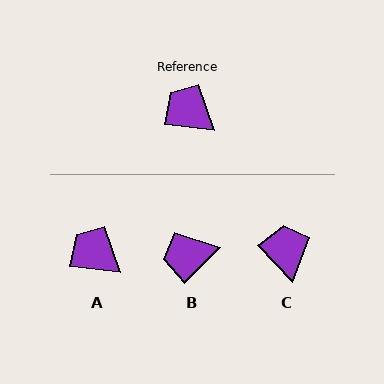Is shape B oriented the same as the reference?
No, it is off by about 53 degrees.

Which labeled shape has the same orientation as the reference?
A.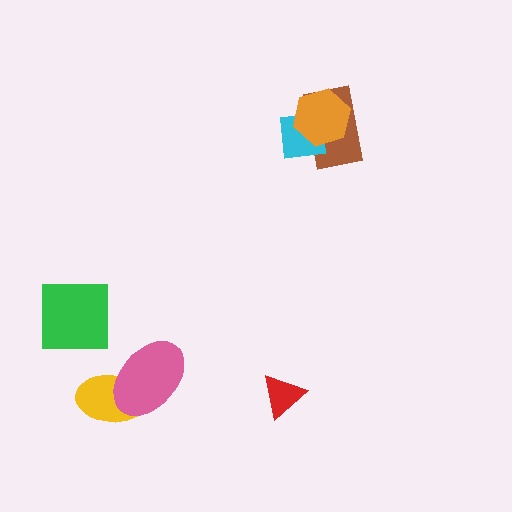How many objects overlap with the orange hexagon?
2 objects overlap with the orange hexagon.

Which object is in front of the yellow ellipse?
The pink ellipse is in front of the yellow ellipse.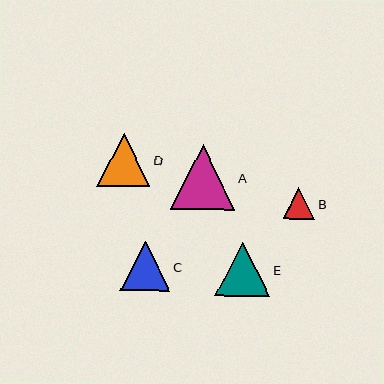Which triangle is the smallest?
Triangle B is the smallest with a size of approximately 31 pixels.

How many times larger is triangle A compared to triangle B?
Triangle A is approximately 2.1 times the size of triangle B.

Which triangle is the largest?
Triangle A is the largest with a size of approximately 65 pixels.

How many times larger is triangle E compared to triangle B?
Triangle E is approximately 1.7 times the size of triangle B.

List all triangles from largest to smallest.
From largest to smallest: A, E, D, C, B.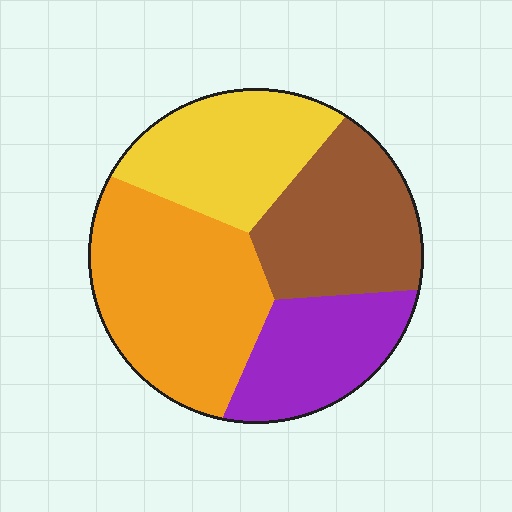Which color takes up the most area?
Orange, at roughly 35%.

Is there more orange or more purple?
Orange.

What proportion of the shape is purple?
Purple covers 19% of the shape.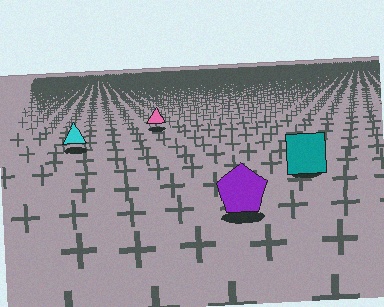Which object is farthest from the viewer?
The pink triangle is farthest from the viewer. It appears smaller and the ground texture around it is denser.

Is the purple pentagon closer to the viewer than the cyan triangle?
Yes. The purple pentagon is closer — you can tell from the texture gradient: the ground texture is coarser near it.